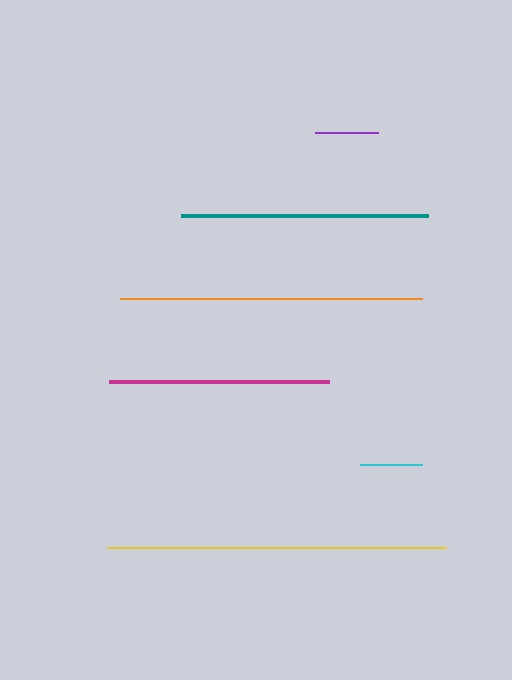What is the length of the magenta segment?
The magenta segment is approximately 220 pixels long.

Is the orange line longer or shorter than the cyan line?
The orange line is longer than the cyan line.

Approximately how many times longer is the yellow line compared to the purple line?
The yellow line is approximately 5.5 times the length of the purple line.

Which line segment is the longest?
The yellow line is the longest at approximately 339 pixels.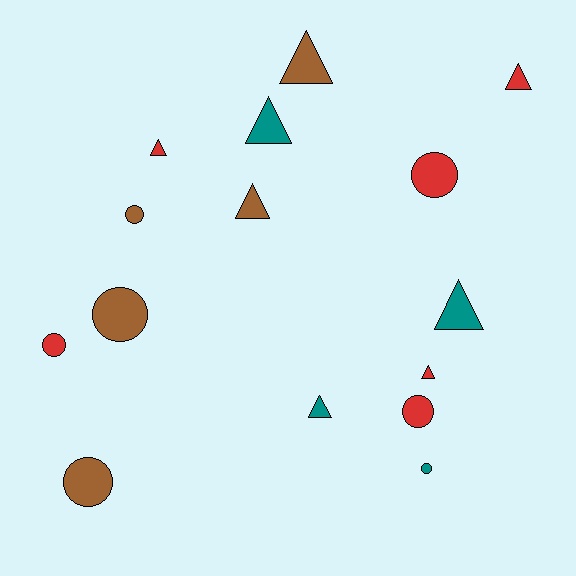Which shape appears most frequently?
Triangle, with 8 objects.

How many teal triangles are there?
There are 3 teal triangles.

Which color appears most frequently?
Red, with 6 objects.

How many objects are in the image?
There are 15 objects.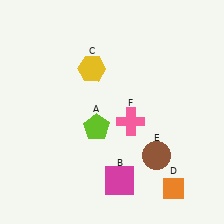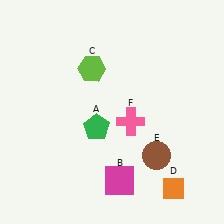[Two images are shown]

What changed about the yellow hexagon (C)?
In Image 1, C is yellow. In Image 2, it changed to lime.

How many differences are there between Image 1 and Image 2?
There are 2 differences between the two images.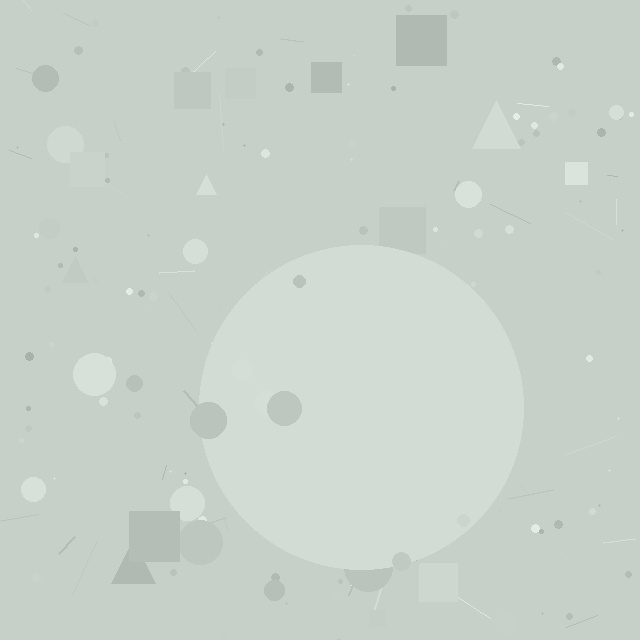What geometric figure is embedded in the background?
A circle is embedded in the background.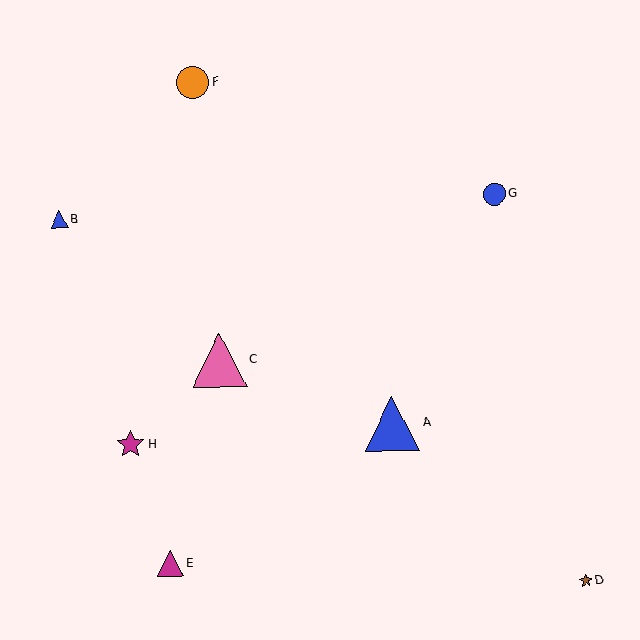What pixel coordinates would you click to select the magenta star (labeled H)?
Click at (131, 444) to select the magenta star H.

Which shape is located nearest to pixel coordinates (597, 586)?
The brown star (labeled D) at (586, 581) is nearest to that location.